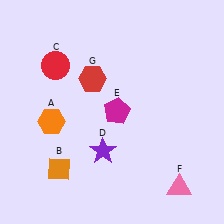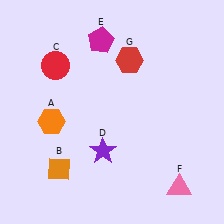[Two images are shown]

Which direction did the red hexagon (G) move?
The red hexagon (G) moved right.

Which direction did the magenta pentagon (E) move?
The magenta pentagon (E) moved up.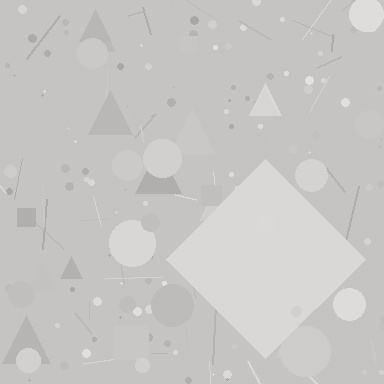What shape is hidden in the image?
A diamond is hidden in the image.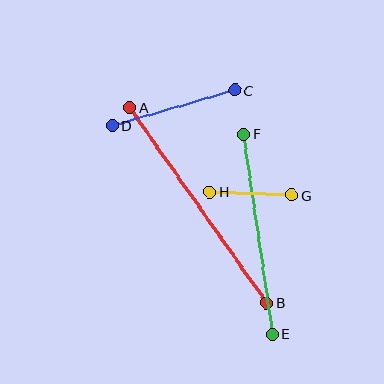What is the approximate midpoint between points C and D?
The midpoint is at approximately (174, 108) pixels.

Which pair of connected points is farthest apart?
Points A and B are farthest apart.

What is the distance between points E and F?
The distance is approximately 202 pixels.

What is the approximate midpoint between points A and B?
The midpoint is at approximately (198, 205) pixels.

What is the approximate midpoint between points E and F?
The midpoint is at approximately (258, 234) pixels.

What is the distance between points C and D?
The distance is approximately 127 pixels.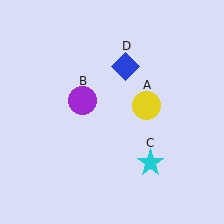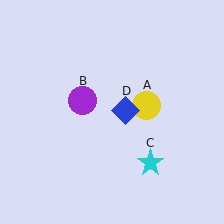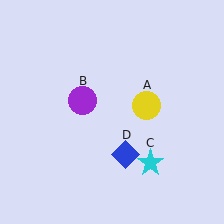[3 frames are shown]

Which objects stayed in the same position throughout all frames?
Yellow circle (object A) and purple circle (object B) and cyan star (object C) remained stationary.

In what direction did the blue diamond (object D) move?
The blue diamond (object D) moved down.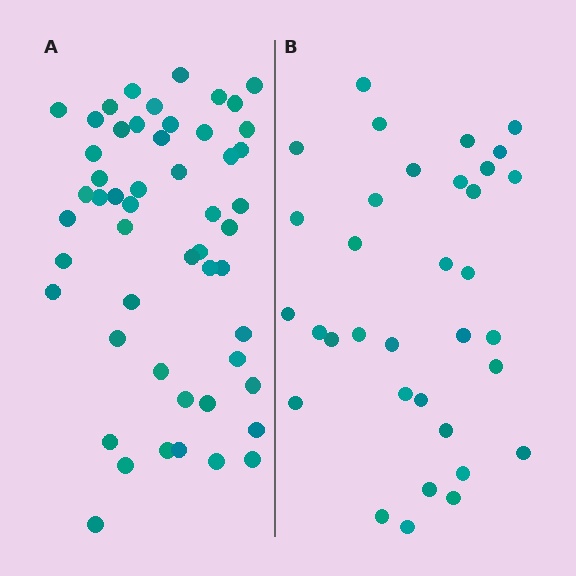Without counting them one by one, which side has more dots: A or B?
Region A (the left region) has more dots.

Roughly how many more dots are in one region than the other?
Region A has approximately 20 more dots than region B.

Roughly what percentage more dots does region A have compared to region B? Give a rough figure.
About 55% more.